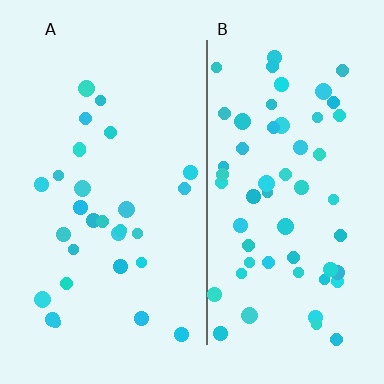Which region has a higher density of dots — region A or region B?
B (the right).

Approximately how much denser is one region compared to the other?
Approximately 2.0× — region B over region A.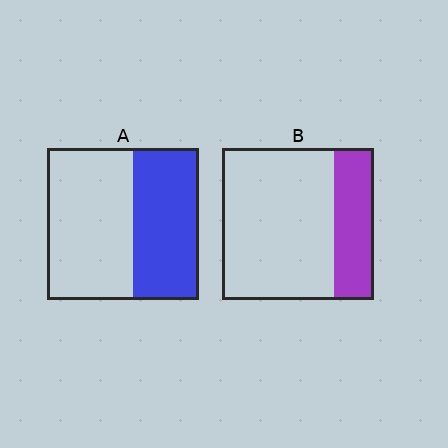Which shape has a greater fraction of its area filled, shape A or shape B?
Shape A.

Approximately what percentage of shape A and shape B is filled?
A is approximately 45% and B is approximately 25%.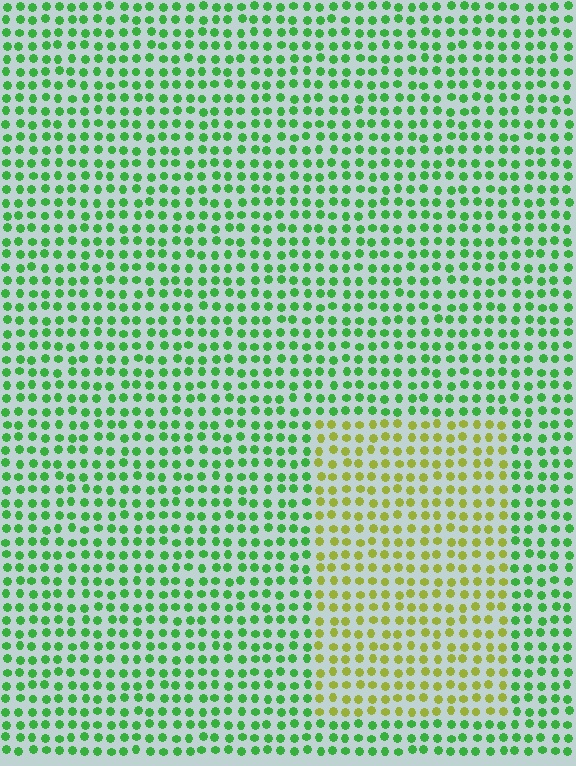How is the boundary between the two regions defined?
The boundary is defined purely by a slight shift in hue (about 51 degrees). Spacing, size, and orientation are identical on both sides.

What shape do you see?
I see a rectangle.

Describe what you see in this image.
The image is filled with small green elements in a uniform arrangement. A rectangle-shaped region is visible where the elements are tinted to a slightly different hue, forming a subtle color boundary.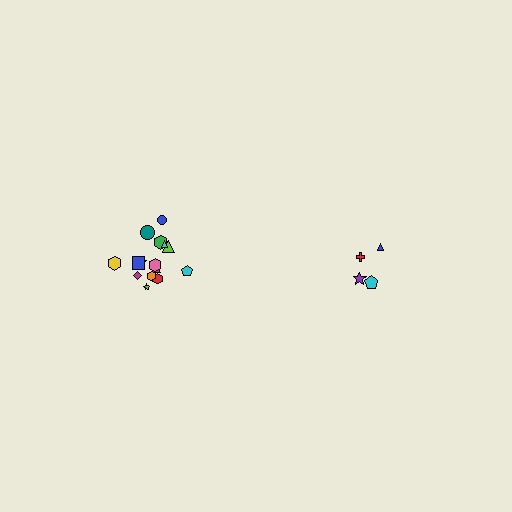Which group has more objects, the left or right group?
The left group.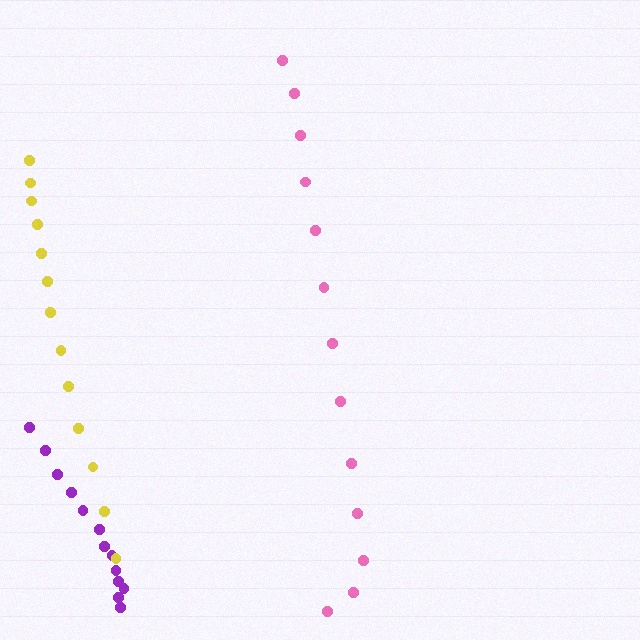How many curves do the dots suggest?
There are 3 distinct paths.